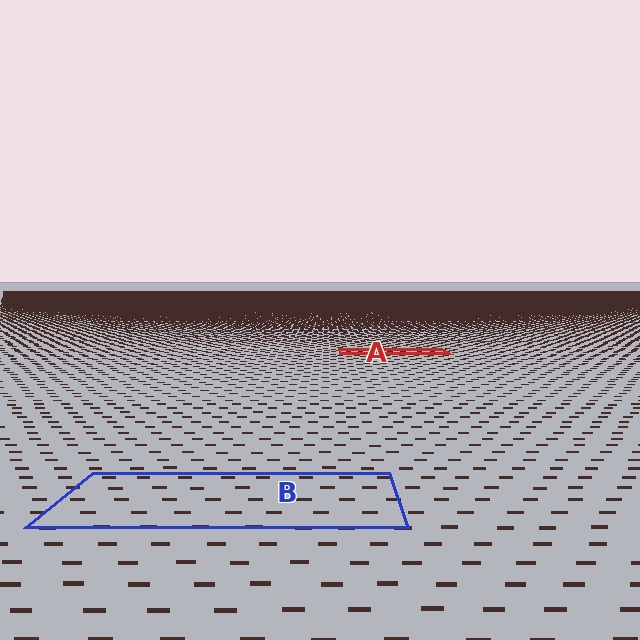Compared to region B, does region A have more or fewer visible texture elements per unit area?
Region A has more texture elements per unit area — they are packed more densely because it is farther away.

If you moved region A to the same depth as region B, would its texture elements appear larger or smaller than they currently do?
They would appear larger. At a closer depth, the same texture elements are projected at a bigger on-screen size.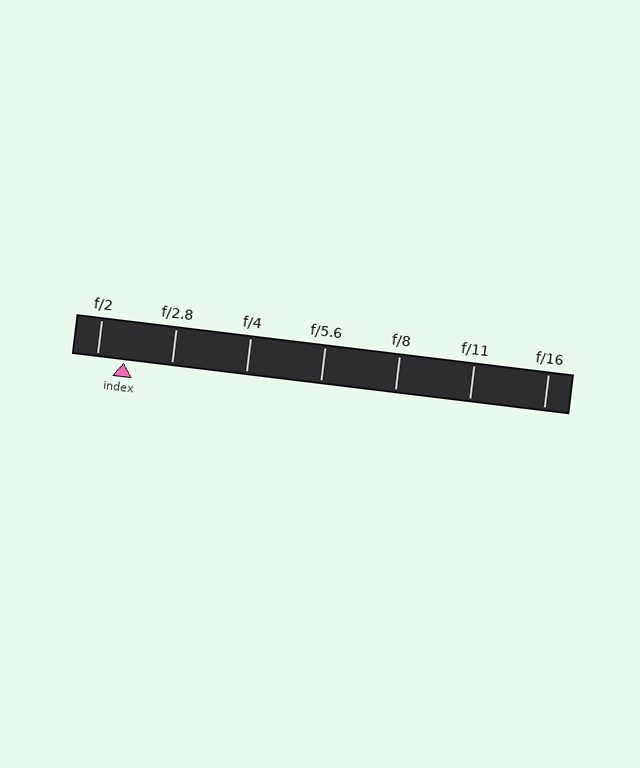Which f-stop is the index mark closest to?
The index mark is closest to f/2.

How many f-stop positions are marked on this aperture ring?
There are 7 f-stop positions marked.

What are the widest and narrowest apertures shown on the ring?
The widest aperture shown is f/2 and the narrowest is f/16.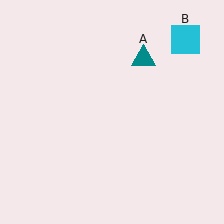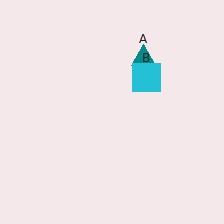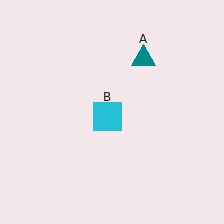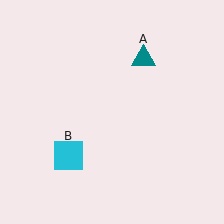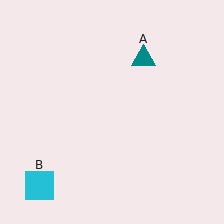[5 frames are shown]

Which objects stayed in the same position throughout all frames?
Teal triangle (object A) remained stationary.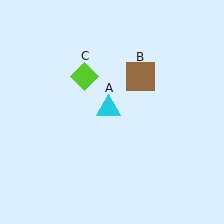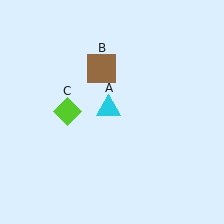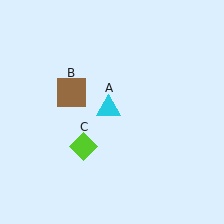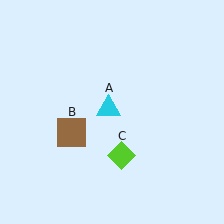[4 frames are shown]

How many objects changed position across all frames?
2 objects changed position: brown square (object B), lime diamond (object C).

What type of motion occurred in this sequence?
The brown square (object B), lime diamond (object C) rotated counterclockwise around the center of the scene.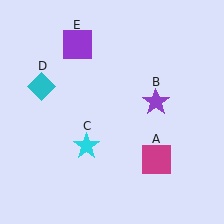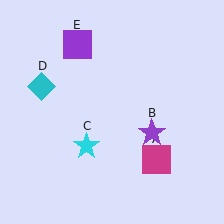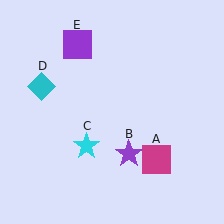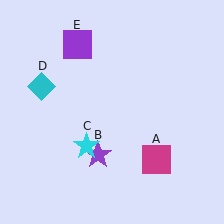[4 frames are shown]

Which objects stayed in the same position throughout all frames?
Magenta square (object A) and cyan star (object C) and cyan diamond (object D) and purple square (object E) remained stationary.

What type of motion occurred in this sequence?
The purple star (object B) rotated clockwise around the center of the scene.